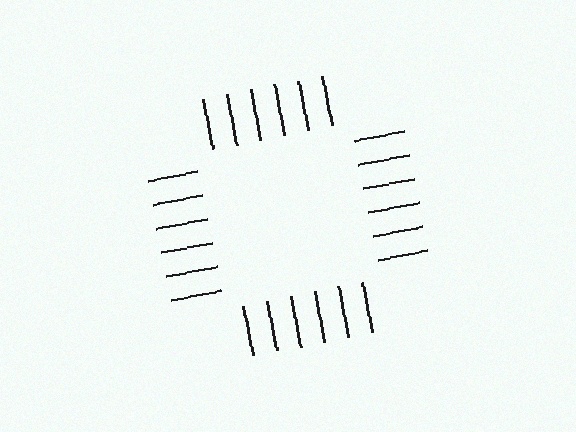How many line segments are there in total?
24 — 6 along each of the 4 edges.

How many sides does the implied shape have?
4 sides — the line-ends trace a square.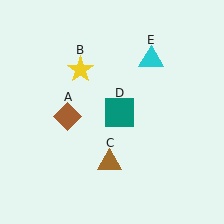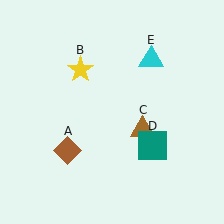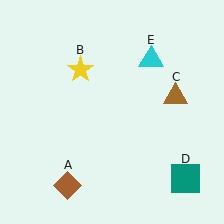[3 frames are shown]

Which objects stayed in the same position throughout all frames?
Yellow star (object B) and cyan triangle (object E) remained stationary.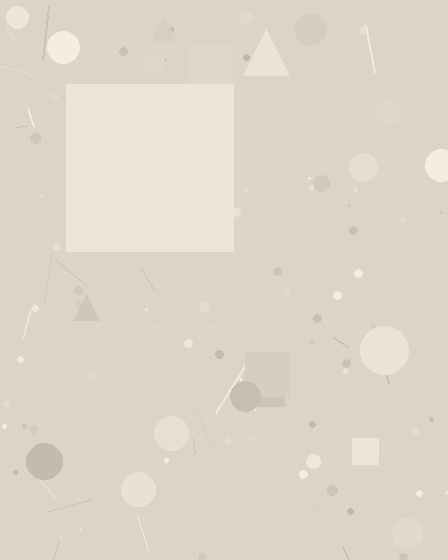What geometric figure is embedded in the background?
A square is embedded in the background.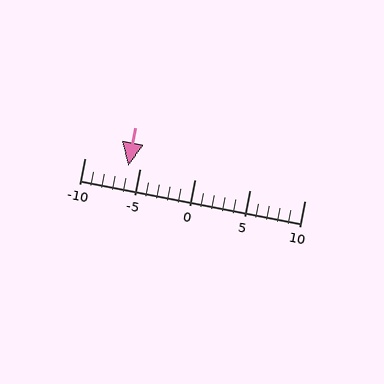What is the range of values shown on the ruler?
The ruler shows values from -10 to 10.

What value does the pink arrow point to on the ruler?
The pink arrow points to approximately -6.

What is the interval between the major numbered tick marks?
The major tick marks are spaced 5 units apart.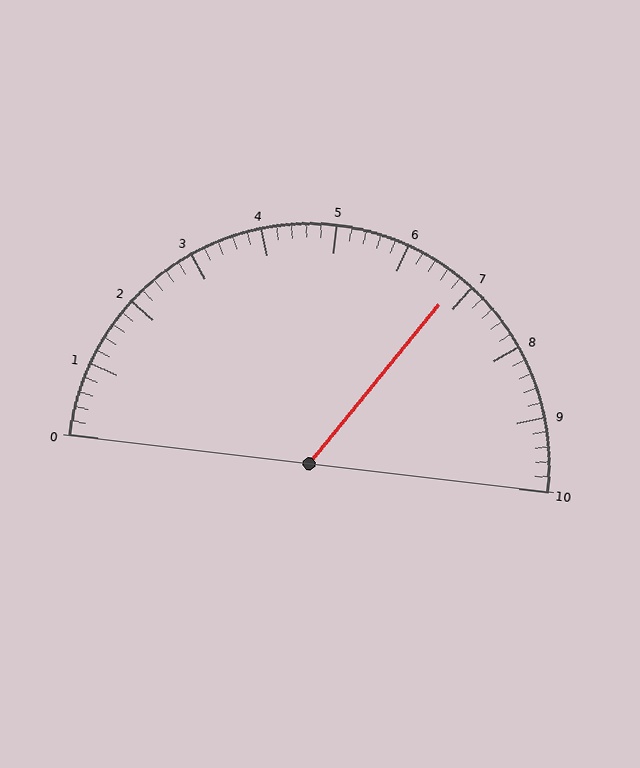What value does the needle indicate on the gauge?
The needle indicates approximately 6.8.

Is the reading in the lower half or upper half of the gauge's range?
The reading is in the upper half of the range (0 to 10).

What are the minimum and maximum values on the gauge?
The gauge ranges from 0 to 10.